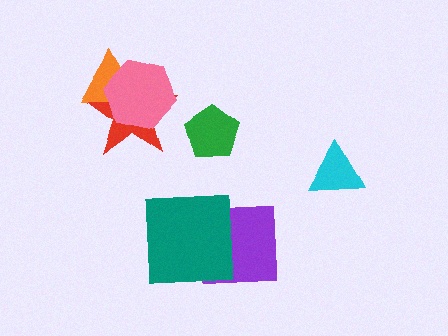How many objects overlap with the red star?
2 objects overlap with the red star.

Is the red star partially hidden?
Yes, it is partially covered by another shape.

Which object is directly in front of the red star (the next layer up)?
The orange triangle is directly in front of the red star.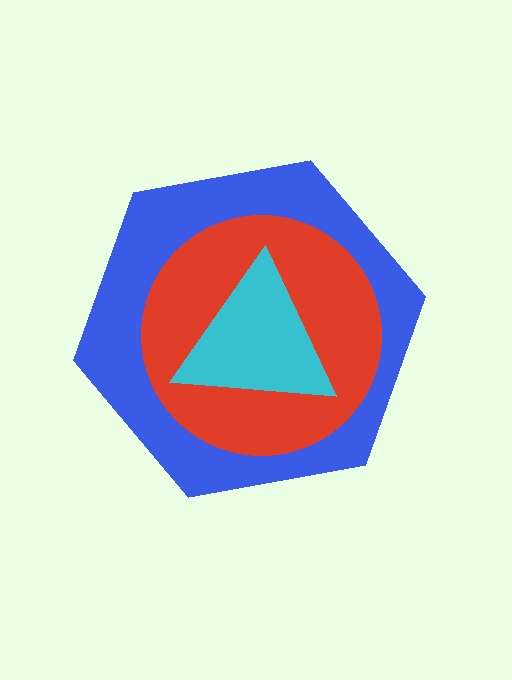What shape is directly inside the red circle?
The cyan triangle.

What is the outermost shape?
The blue hexagon.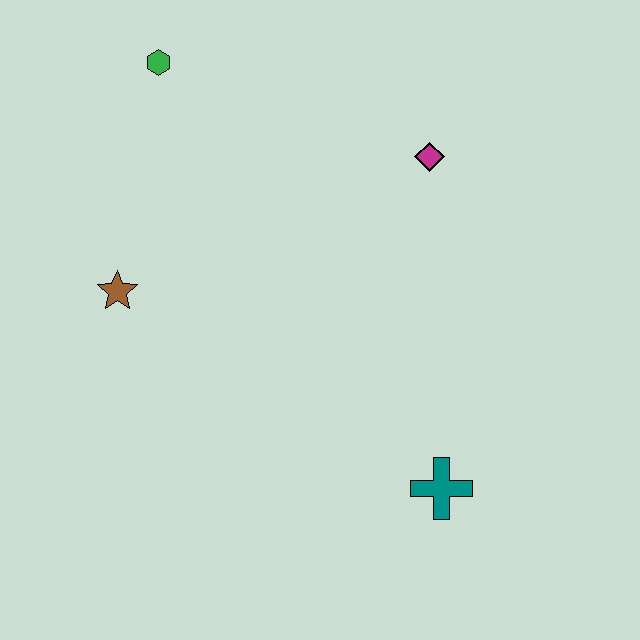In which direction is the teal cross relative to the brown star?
The teal cross is to the right of the brown star.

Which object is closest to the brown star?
The green hexagon is closest to the brown star.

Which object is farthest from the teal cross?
The green hexagon is farthest from the teal cross.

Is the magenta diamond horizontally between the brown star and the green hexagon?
No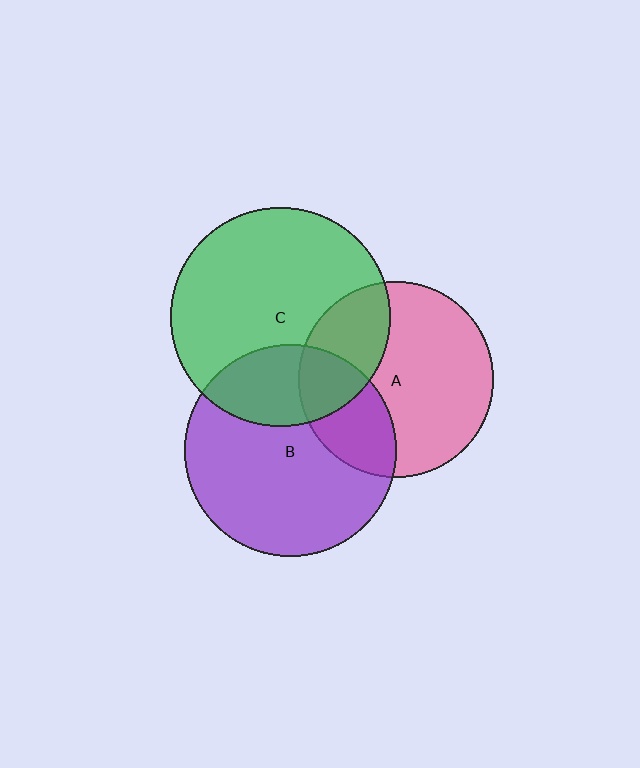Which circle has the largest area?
Circle C (green).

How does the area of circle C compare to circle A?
Approximately 1.3 times.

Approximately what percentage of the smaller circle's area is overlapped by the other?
Approximately 30%.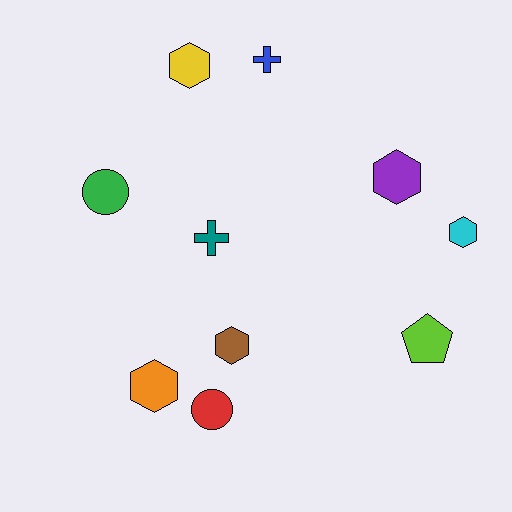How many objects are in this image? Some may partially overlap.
There are 10 objects.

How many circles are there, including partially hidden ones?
There are 2 circles.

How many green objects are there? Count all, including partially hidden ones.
There is 1 green object.